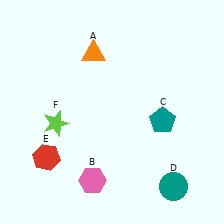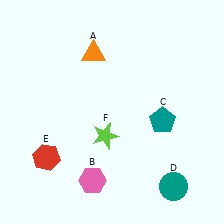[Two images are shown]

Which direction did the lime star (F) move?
The lime star (F) moved right.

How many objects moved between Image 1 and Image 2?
1 object moved between the two images.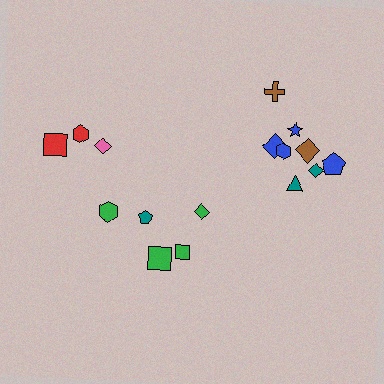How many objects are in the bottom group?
There are 5 objects.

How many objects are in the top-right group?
There are 8 objects.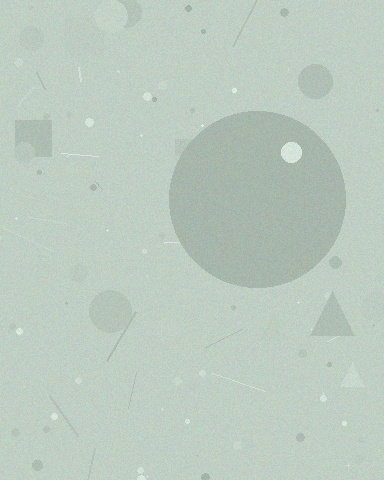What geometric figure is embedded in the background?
A circle is embedded in the background.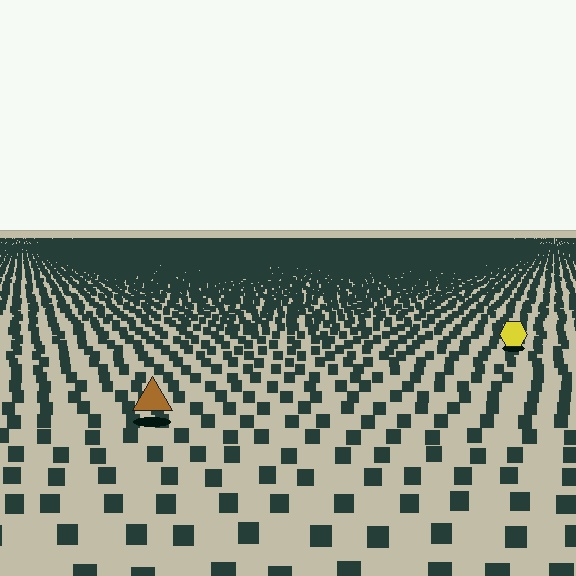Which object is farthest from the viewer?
The yellow hexagon is farthest from the viewer. It appears smaller and the ground texture around it is denser.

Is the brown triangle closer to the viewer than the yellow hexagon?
Yes. The brown triangle is closer — you can tell from the texture gradient: the ground texture is coarser near it.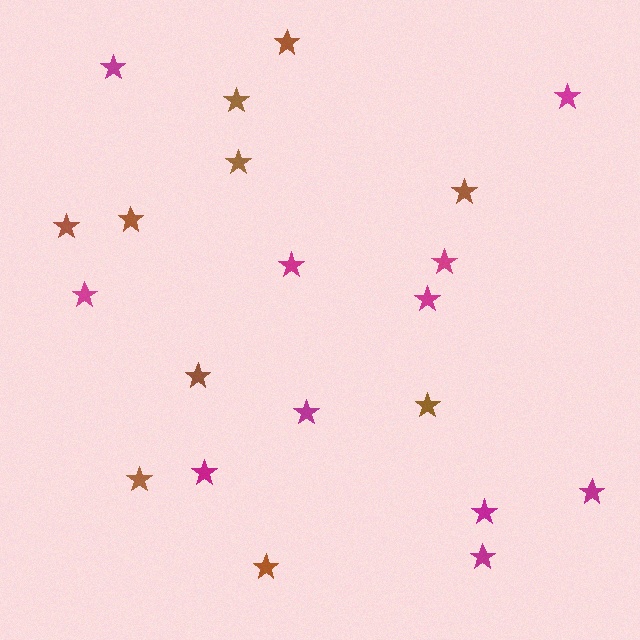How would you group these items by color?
There are 2 groups: one group of magenta stars (11) and one group of brown stars (10).